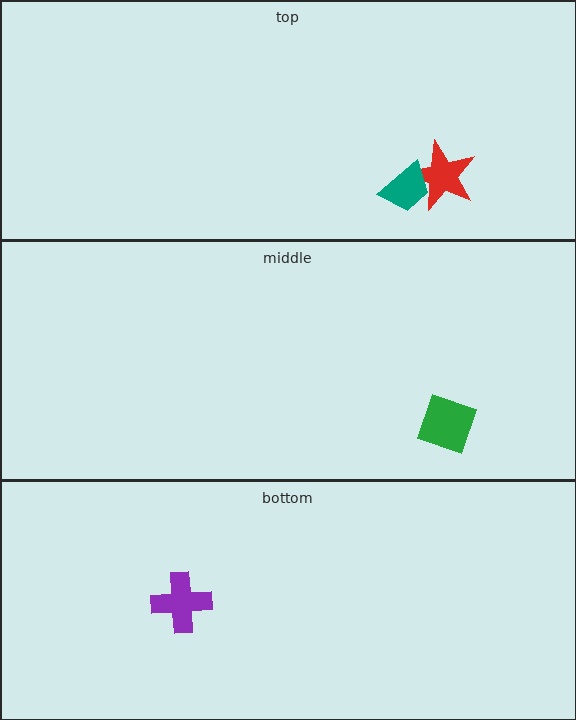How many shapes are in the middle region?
1.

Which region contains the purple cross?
The bottom region.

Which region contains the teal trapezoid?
The top region.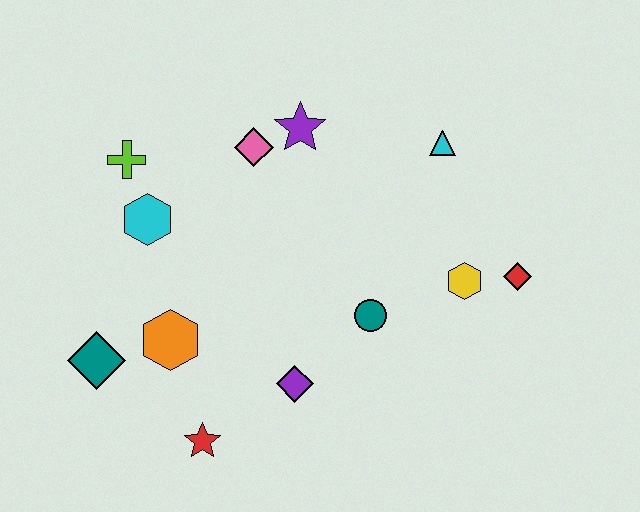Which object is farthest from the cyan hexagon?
The red diamond is farthest from the cyan hexagon.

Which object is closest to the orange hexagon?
The teal diamond is closest to the orange hexagon.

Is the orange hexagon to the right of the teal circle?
No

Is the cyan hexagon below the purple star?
Yes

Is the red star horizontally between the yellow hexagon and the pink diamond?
No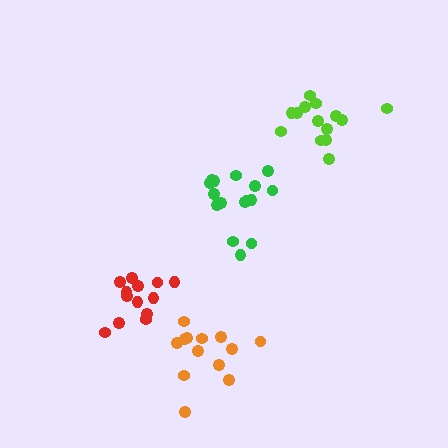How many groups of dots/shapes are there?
There are 4 groups.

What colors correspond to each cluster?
The clusters are colored: lime, red, green, orange.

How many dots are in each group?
Group 1: 15 dots, Group 2: 13 dots, Group 3: 16 dots, Group 4: 13 dots (57 total).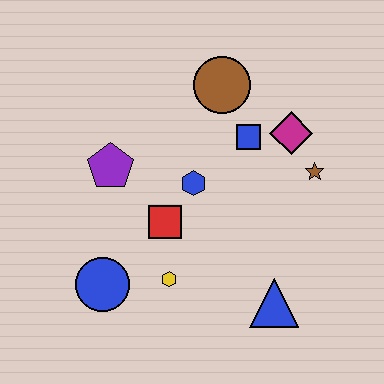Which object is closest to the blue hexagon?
The red square is closest to the blue hexagon.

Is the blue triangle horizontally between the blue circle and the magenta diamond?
Yes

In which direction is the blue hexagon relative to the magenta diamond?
The blue hexagon is to the left of the magenta diamond.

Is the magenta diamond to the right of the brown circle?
Yes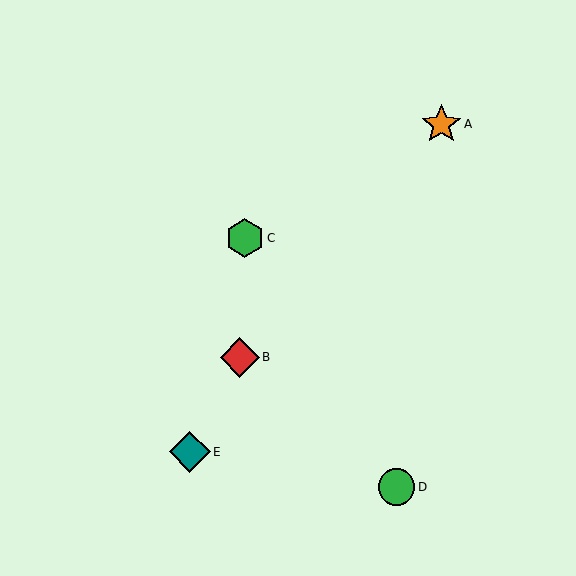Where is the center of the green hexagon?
The center of the green hexagon is at (245, 238).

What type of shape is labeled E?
Shape E is a teal diamond.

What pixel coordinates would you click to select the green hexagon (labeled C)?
Click at (245, 238) to select the green hexagon C.